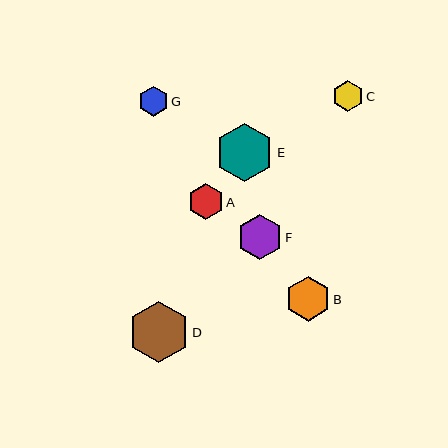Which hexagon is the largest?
Hexagon D is the largest with a size of approximately 61 pixels.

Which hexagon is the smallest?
Hexagon G is the smallest with a size of approximately 30 pixels.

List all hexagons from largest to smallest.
From largest to smallest: D, E, F, B, A, C, G.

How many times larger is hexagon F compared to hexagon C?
Hexagon F is approximately 1.4 times the size of hexagon C.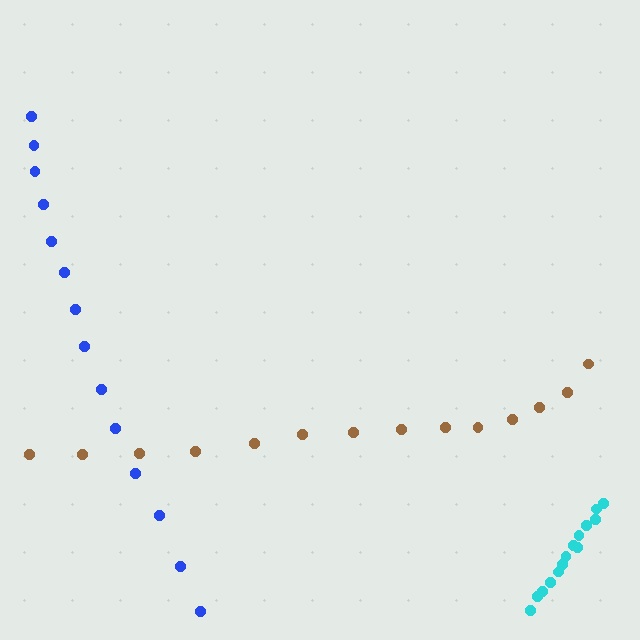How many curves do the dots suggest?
There are 3 distinct paths.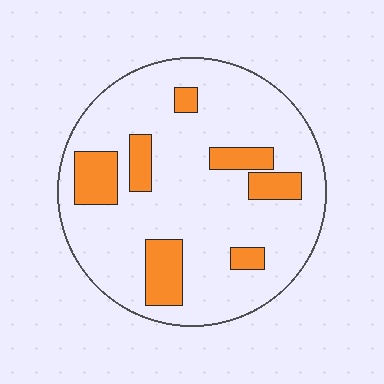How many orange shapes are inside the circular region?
7.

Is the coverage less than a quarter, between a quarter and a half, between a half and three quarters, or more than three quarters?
Less than a quarter.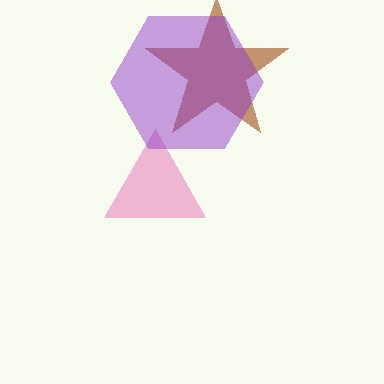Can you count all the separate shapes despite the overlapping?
Yes, there are 3 separate shapes.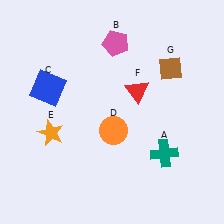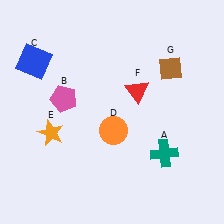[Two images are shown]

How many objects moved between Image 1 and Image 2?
2 objects moved between the two images.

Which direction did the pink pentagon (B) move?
The pink pentagon (B) moved down.